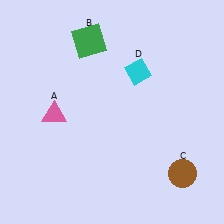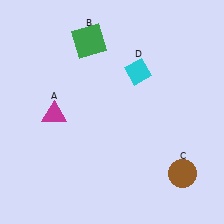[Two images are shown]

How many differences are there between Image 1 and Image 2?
There is 1 difference between the two images.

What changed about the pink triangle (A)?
In Image 1, A is pink. In Image 2, it changed to magenta.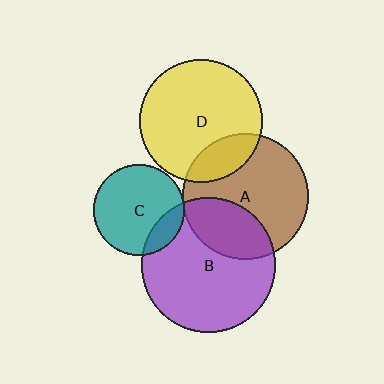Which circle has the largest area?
Circle B (purple).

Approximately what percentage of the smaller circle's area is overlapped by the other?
Approximately 5%.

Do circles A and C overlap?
Yes.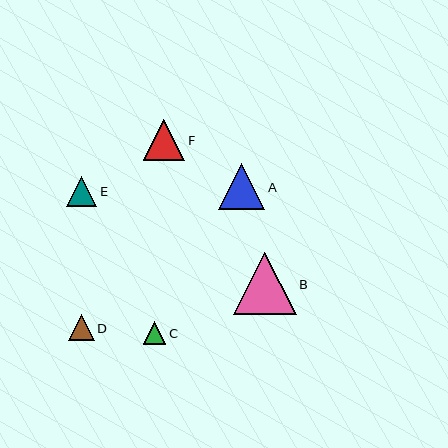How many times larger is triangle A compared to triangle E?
Triangle A is approximately 1.5 times the size of triangle E.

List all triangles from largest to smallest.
From largest to smallest: B, A, F, E, D, C.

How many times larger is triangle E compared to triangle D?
Triangle E is approximately 1.2 times the size of triangle D.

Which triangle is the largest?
Triangle B is the largest with a size of approximately 63 pixels.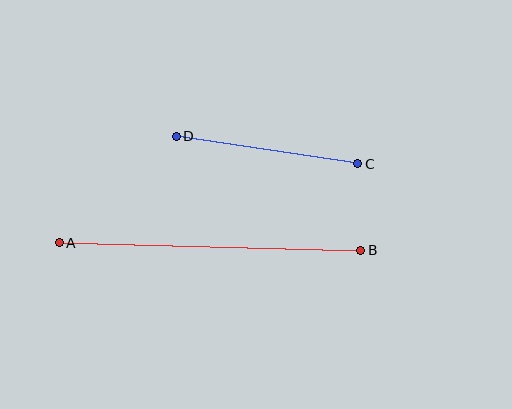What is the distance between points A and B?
The distance is approximately 302 pixels.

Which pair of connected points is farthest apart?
Points A and B are farthest apart.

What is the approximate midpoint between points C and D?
The midpoint is at approximately (267, 150) pixels.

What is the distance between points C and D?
The distance is approximately 184 pixels.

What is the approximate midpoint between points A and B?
The midpoint is at approximately (210, 246) pixels.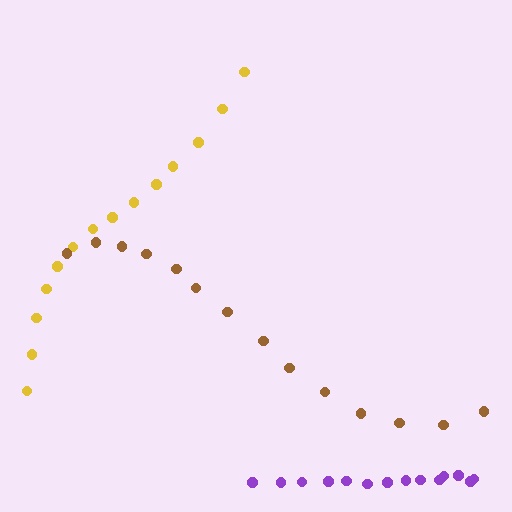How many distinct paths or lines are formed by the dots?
There are 3 distinct paths.